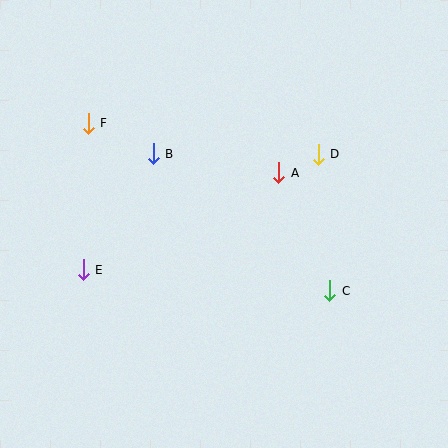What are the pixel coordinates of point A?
Point A is at (279, 173).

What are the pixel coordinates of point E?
Point E is at (83, 270).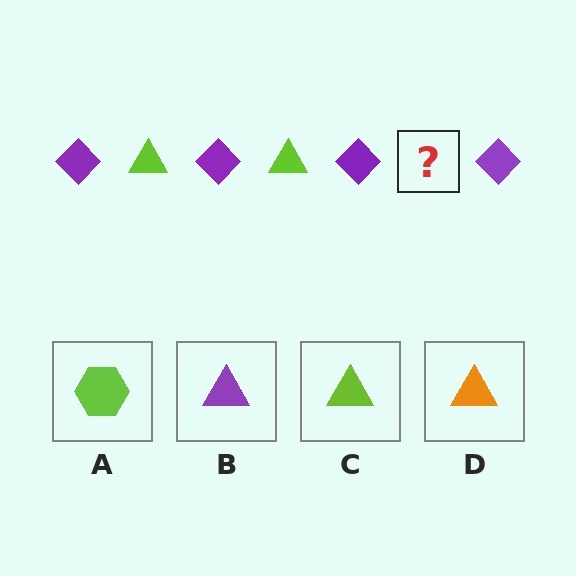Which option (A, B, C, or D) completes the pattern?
C.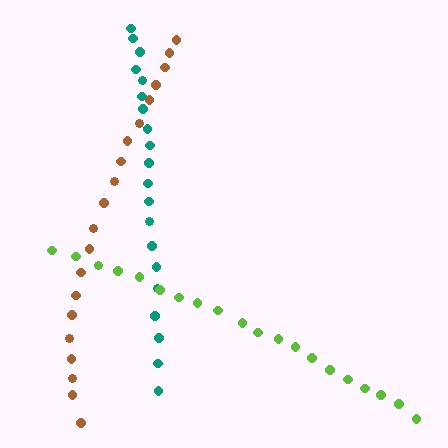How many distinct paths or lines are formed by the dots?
There are 3 distinct paths.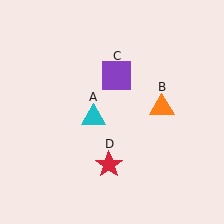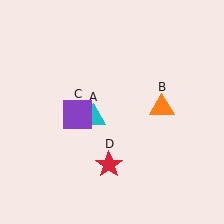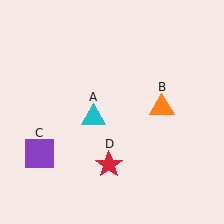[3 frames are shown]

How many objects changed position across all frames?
1 object changed position: purple square (object C).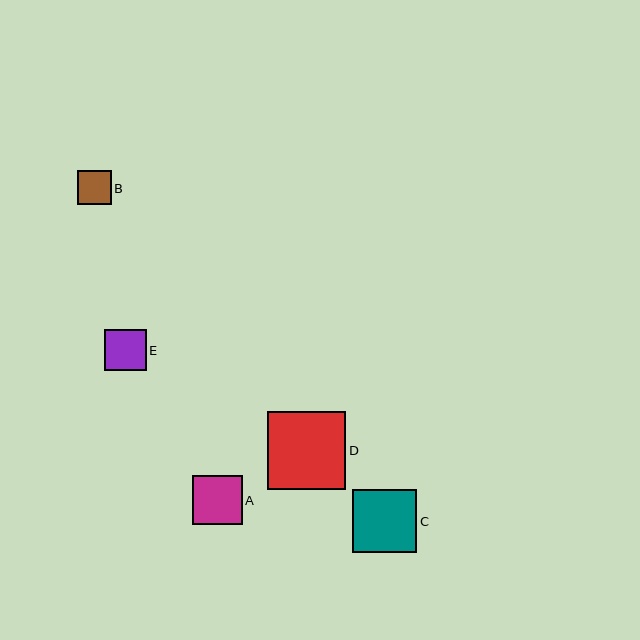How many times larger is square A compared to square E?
Square A is approximately 1.2 times the size of square E.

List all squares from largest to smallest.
From largest to smallest: D, C, A, E, B.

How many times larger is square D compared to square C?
Square D is approximately 1.2 times the size of square C.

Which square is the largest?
Square D is the largest with a size of approximately 78 pixels.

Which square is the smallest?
Square B is the smallest with a size of approximately 34 pixels.